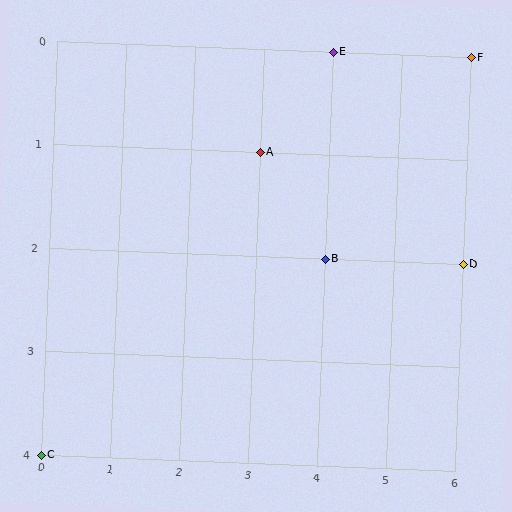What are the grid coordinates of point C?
Point C is at grid coordinates (0, 4).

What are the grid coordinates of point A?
Point A is at grid coordinates (3, 1).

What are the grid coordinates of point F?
Point F is at grid coordinates (6, 0).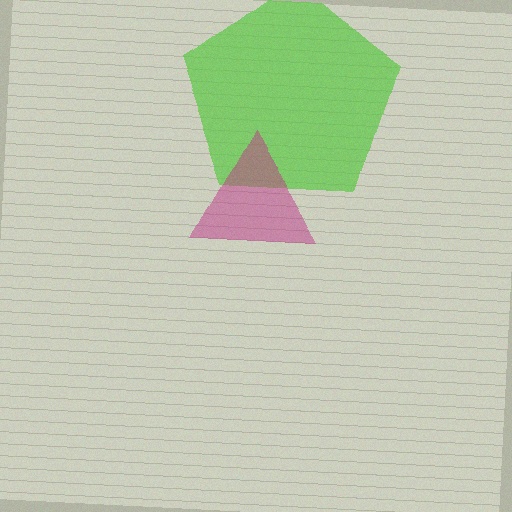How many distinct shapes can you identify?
There are 2 distinct shapes: a lime pentagon, a magenta triangle.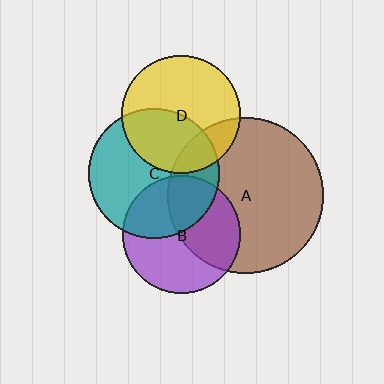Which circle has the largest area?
Circle A (brown).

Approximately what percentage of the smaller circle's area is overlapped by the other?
Approximately 20%.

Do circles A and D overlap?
Yes.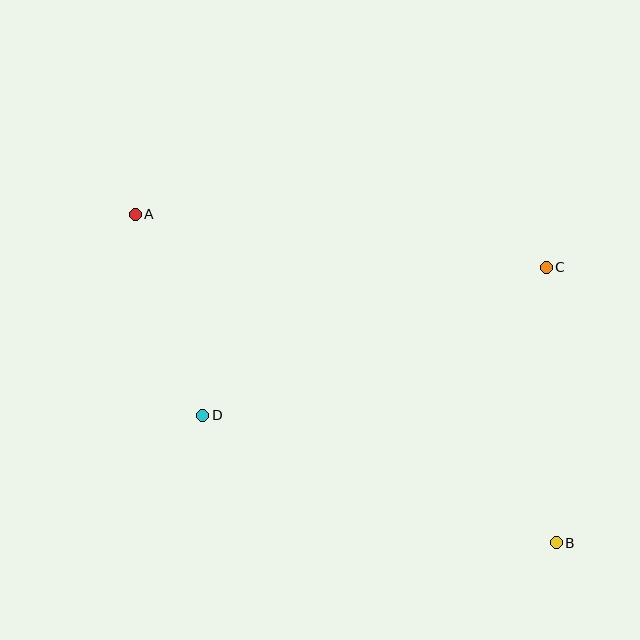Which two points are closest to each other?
Points A and D are closest to each other.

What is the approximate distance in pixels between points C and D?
The distance between C and D is approximately 374 pixels.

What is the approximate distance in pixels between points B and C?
The distance between B and C is approximately 276 pixels.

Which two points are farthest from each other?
Points A and B are farthest from each other.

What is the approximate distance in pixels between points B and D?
The distance between B and D is approximately 375 pixels.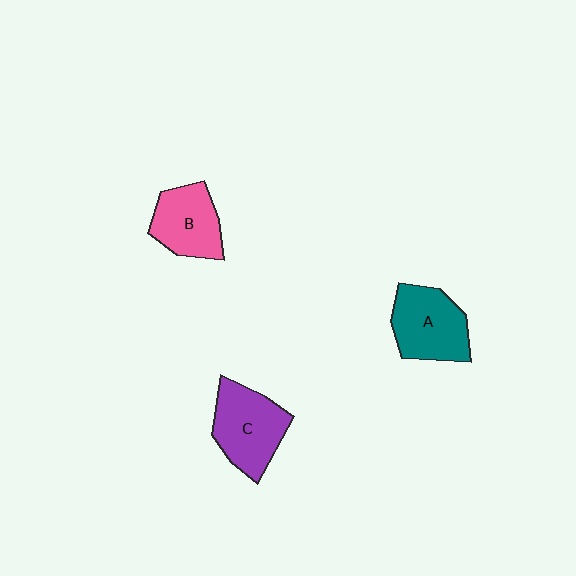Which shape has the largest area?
Shape C (purple).